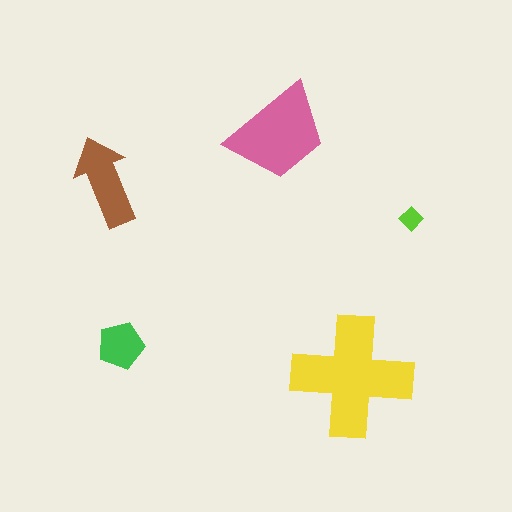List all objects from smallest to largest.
The lime diamond, the green pentagon, the brown arrow, the pink trapezoid, the yellow cross.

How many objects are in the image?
There are 5 objects in the image.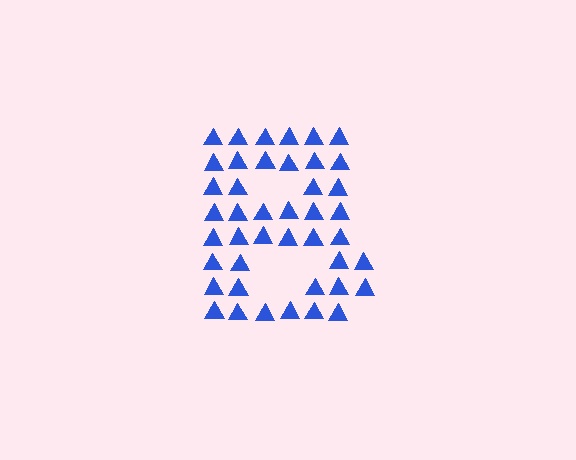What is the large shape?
The large shape is the letter B.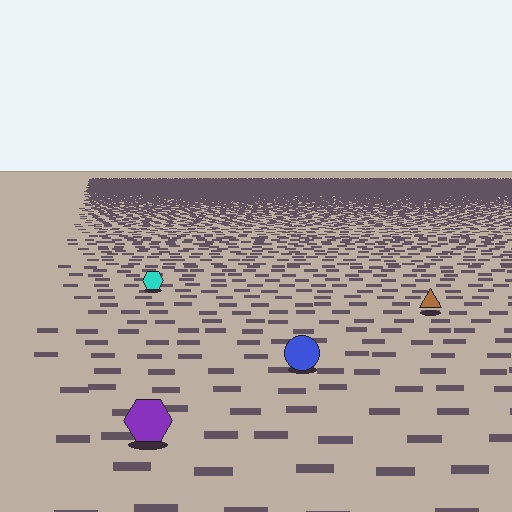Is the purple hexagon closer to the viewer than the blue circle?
Yes. The purple hexagon is closer — you can tell from the texture gradient: the ground texture is coarser near it.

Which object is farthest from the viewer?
The cyan hexagon is farthest from the viewer. It appears smaller and the ground texture around it is denser.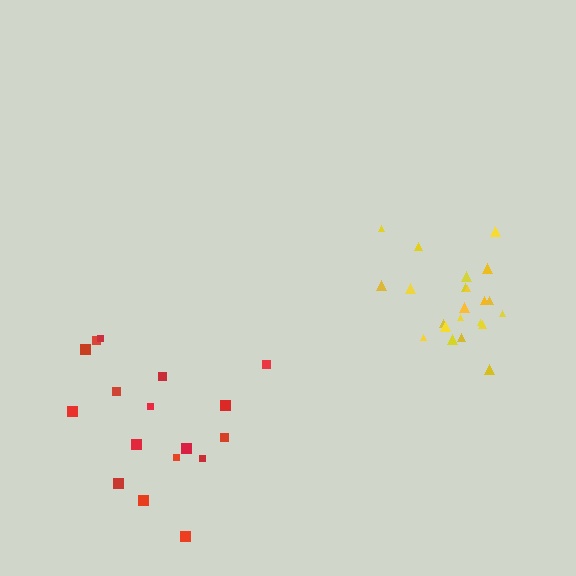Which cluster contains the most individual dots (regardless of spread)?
Yellow (22).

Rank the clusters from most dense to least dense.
yellow, red.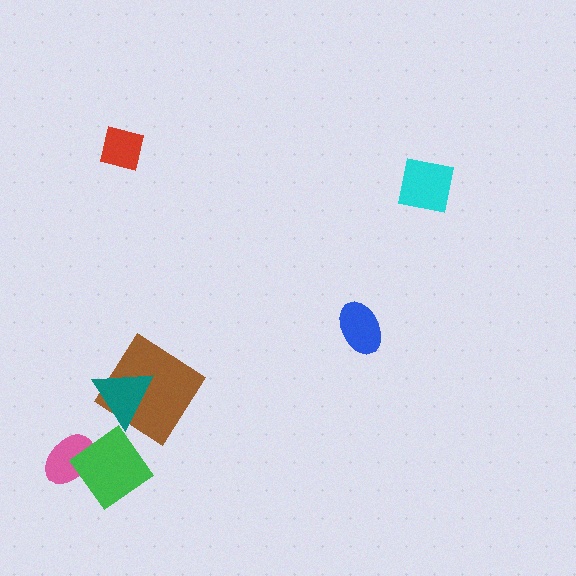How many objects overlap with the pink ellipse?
1 object overlaps with the pink ellipse.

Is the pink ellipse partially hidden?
Yes, it is partially covered by another shape.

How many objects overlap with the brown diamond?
1 object overlaps with the brown diamond.